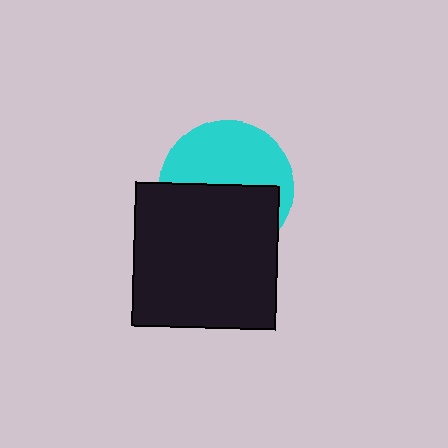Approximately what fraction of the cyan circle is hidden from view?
Roughly 51% of the cyan circle is hidden behind the black square.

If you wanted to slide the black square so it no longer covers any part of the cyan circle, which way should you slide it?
Slide it down — that is the most direct way to separate the two shapes.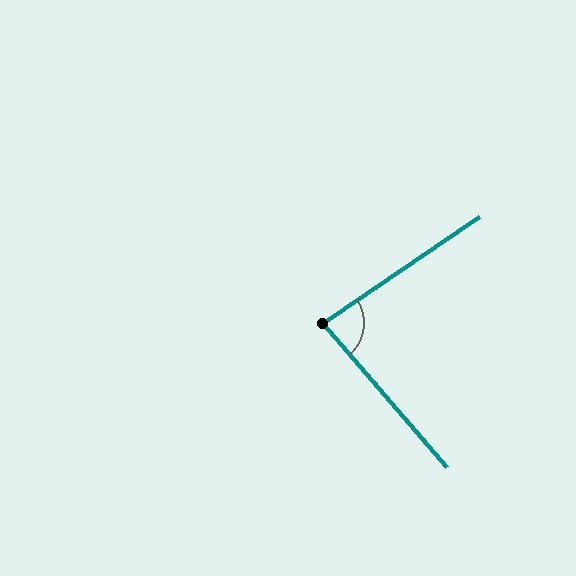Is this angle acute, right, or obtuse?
It is acute.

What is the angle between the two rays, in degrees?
Approximately 83 degrees.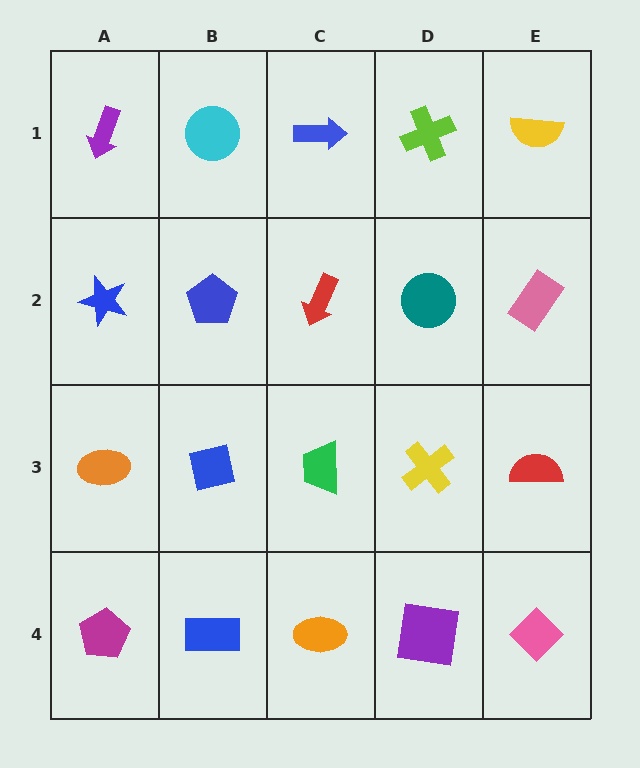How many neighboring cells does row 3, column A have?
3.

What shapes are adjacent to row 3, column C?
A red arrow (row 2, column C), an orange ellipse (row 4, column C), a blue square (row 3, column B), a yellow cross (row 3, column D).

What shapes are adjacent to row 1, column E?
A pink rectangle (row 2, column E), a lime cross (row 1, column D).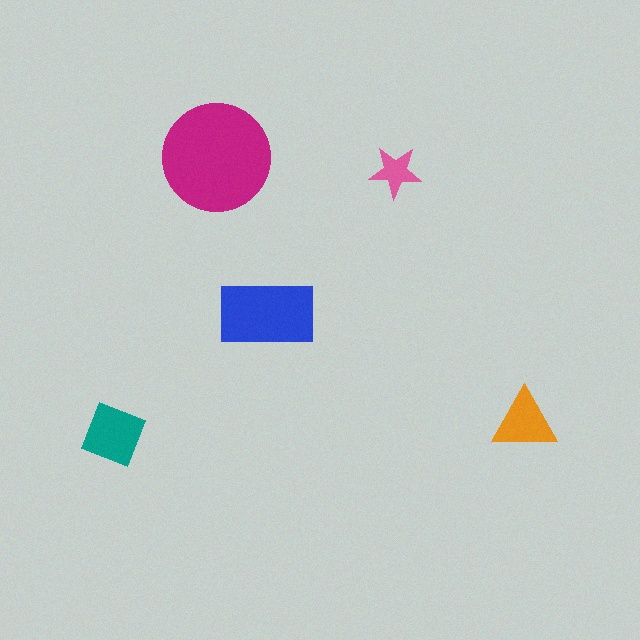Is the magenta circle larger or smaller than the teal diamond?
Larger.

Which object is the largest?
The magenta circle.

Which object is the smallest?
The pink star.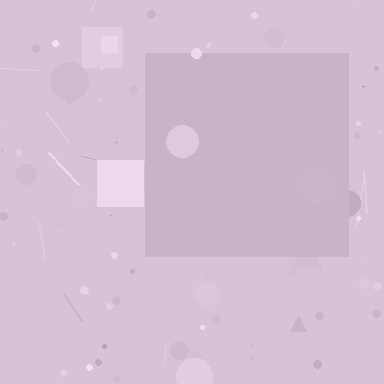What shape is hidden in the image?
A square is hidden in the image.